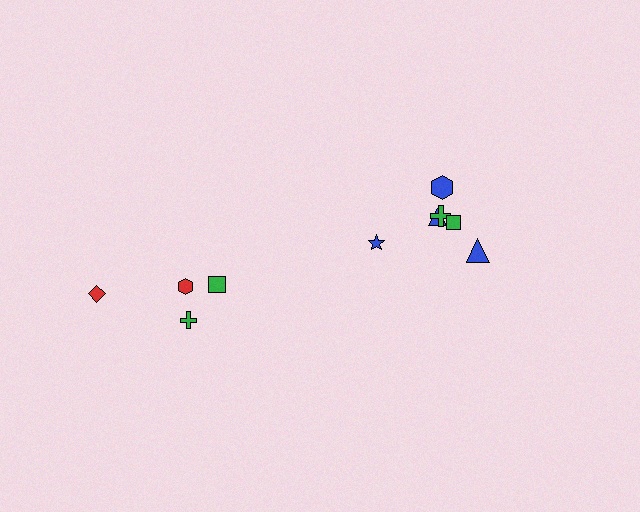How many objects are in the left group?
There are 4 objects.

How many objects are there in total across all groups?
There are 10 objects.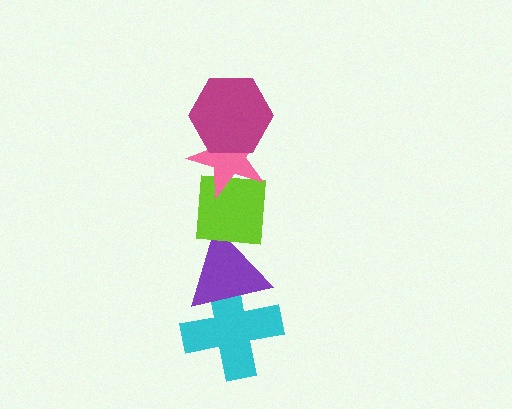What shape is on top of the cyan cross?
The purple triangle is on top of the cyan cross.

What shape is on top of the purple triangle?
The lime square is on top of the purple triangle.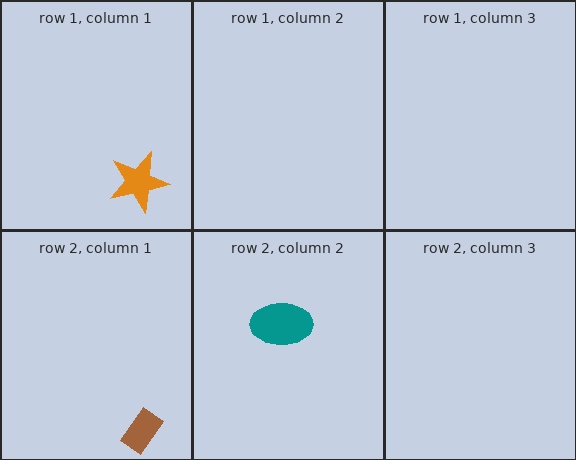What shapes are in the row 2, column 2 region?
The teal ellipse.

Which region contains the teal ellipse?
The row 2, column 2 region.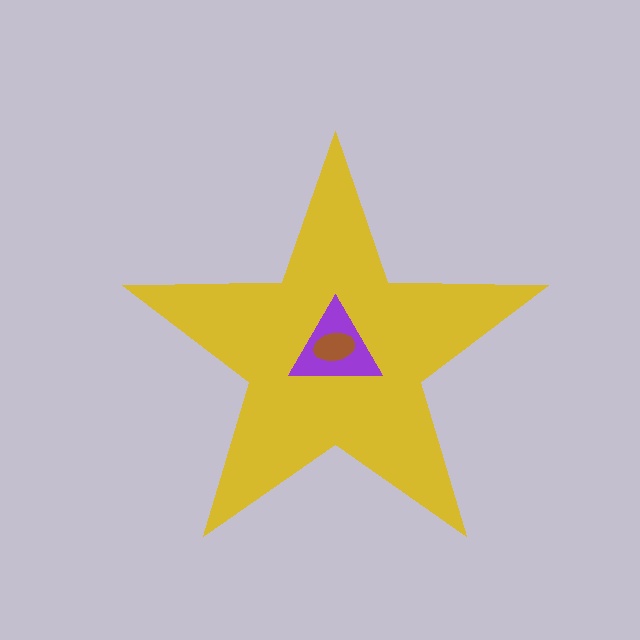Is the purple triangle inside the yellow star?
Yes.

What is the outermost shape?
The yellow star.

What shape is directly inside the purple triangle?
The brown ellipse.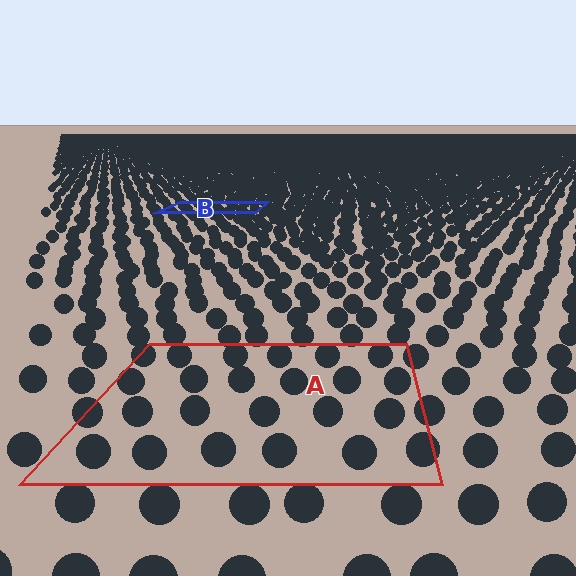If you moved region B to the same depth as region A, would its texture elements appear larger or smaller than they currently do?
They would appear larger. At a closer depth, the same texture elements are projected at a bigger on-screen size.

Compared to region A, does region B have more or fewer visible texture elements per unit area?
Region B has more texture elements per unit area — they are packed more densely because it is farther away.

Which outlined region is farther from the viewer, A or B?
Region B is farther from the viewer — the texture elements inside it appear smaller and more densely packed.